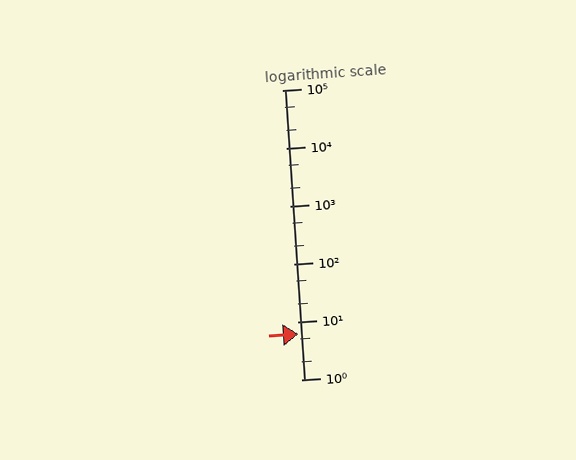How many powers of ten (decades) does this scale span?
The scale spans 5 decades, from 1 to 100000.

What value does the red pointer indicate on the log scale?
The pointer indicates approximately 6.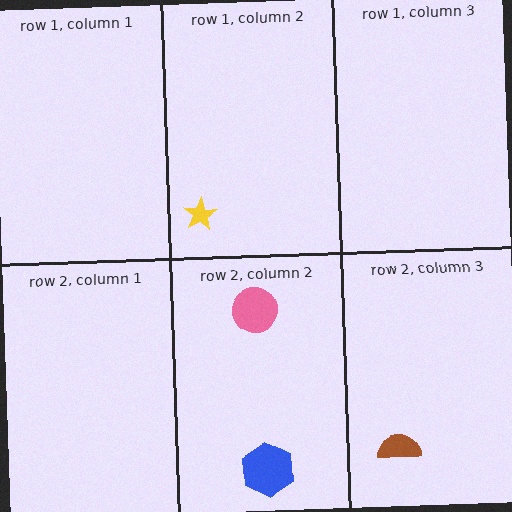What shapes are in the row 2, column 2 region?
The blue hexagon, the pink circle.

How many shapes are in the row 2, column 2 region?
2.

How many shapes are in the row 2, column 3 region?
1.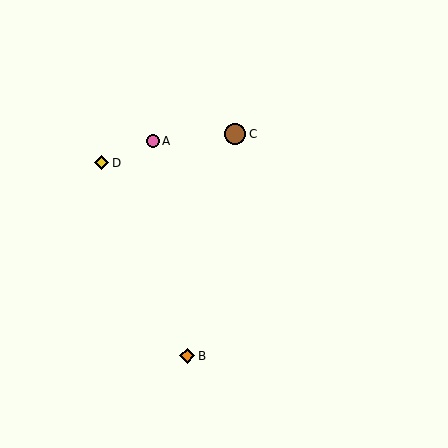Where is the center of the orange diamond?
The center of the orange diamond is at (187, 356).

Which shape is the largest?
The brown circle (labeled C) is the largest.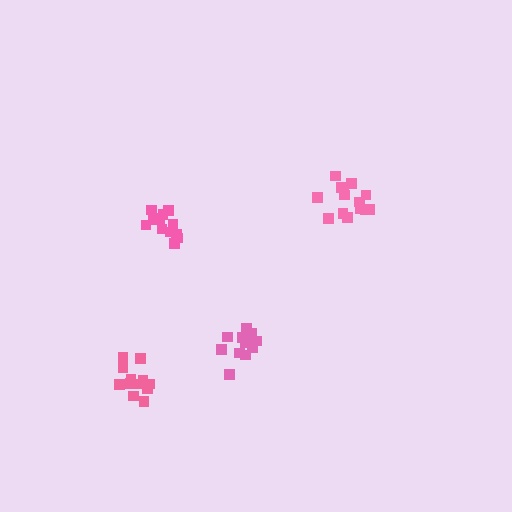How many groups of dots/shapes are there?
There are 4 groups.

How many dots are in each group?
Group 1: 13 dots, Group 2: 14 dots, Group 3: 11 dots, Group 4: 12 dots (50 total).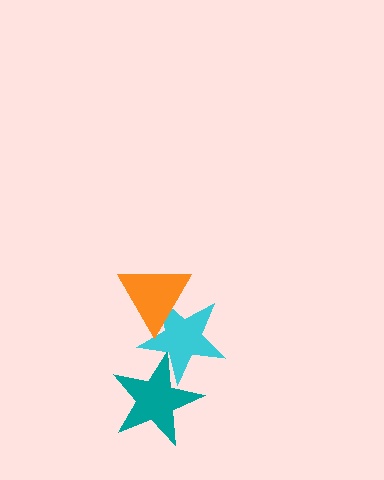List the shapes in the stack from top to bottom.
From top to bottom: the orange triangle, the cyan star, the teal star.